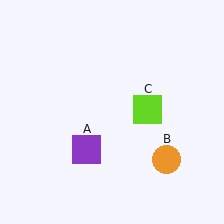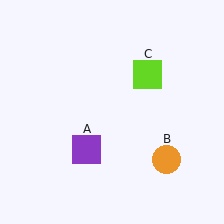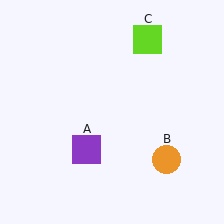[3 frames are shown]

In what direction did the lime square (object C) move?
The lime square (object C) moved up.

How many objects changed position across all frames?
1 object changed position: lime square (object C).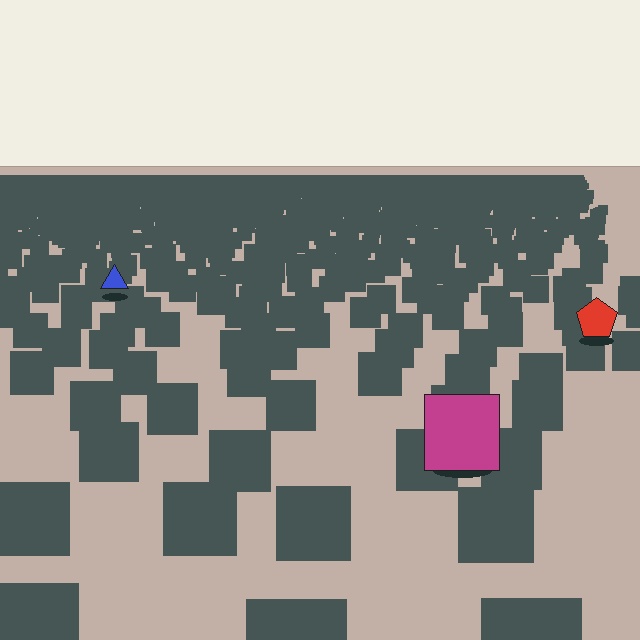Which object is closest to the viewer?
The magenta square is closest. The texture marks near it are larger and more spread out.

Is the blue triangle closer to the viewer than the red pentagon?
No. The red pentagon is closer — you can tell from the texture gradient: the ground texture is coarser near it.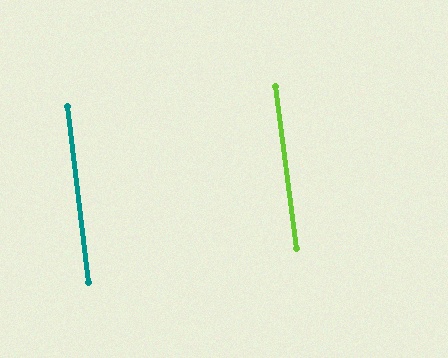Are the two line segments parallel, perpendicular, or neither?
Parallel — their directions differ by only 0.3°.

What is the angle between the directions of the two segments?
Approximately 0 degrees.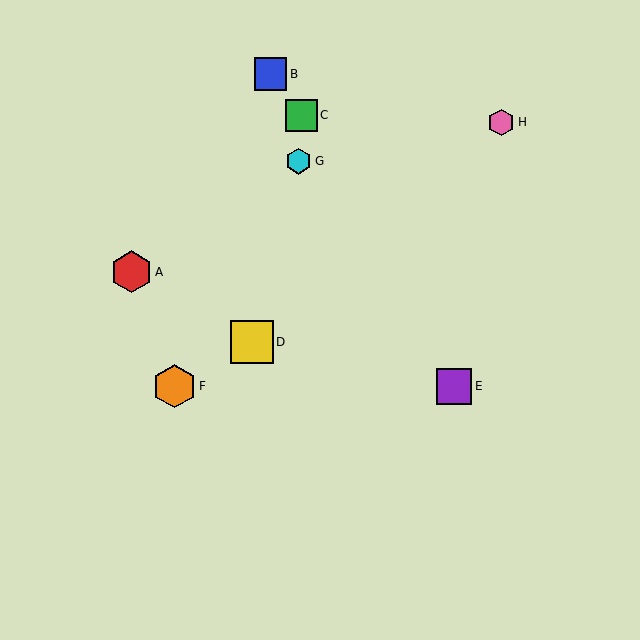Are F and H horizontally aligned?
No, F is at y≈386 and H is at y≈122.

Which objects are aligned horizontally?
Objects E, F are aligned horizontally.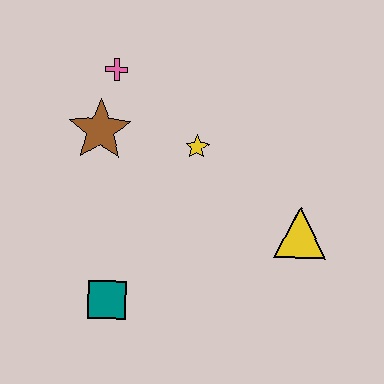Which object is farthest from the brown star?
The yellow triangle is farthest from the brown star.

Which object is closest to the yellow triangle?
The yellow star is closest to the yellow triangle.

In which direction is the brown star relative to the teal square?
The brown star is above the teal square.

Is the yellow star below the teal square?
No